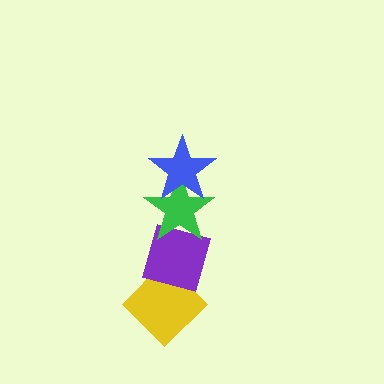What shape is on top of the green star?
The blue star is on top of the green star.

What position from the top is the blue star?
The blue star is 1st from the top.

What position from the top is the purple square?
The purple square is 3rd from the top.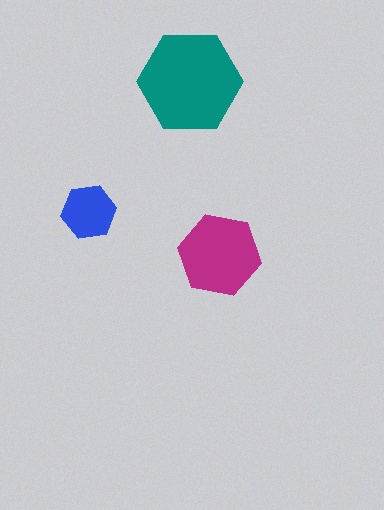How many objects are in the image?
There are 3 objects in the image.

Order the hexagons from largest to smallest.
the teal one, the magenta one, the blue one.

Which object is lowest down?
The magenta hexagon is bottommost.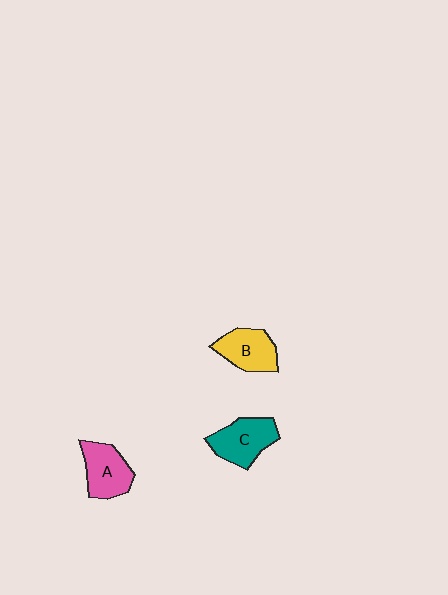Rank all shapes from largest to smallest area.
From largest to smallest: C (teal), A (pink), B (yellow).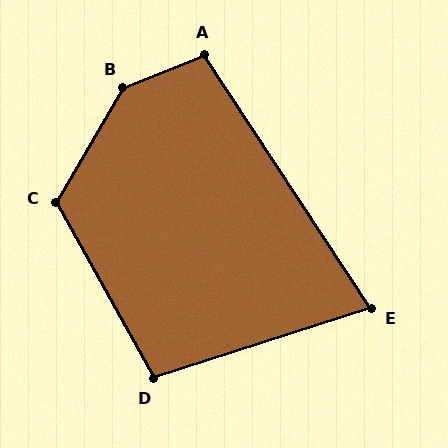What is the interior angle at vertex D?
Approximately 101 degrees (obtuse).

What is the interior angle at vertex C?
Approximately 121 degrees (obtuse).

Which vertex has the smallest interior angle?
E, at approximately 74 degrees.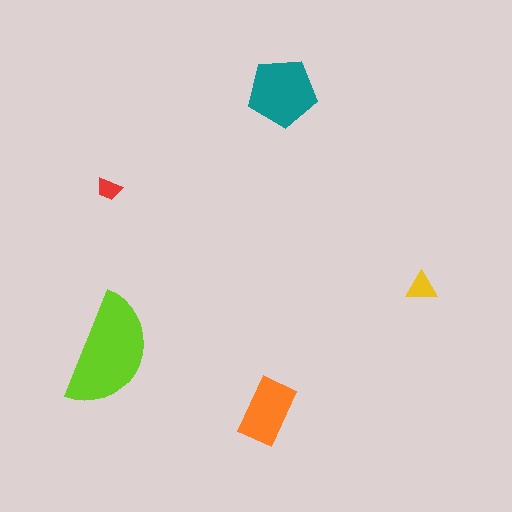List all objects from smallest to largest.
The red trapezoid, the yellow triangle, the orange rectangle, the teal pentagon, the lime semicircle.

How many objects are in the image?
There are 5 objects in the image.